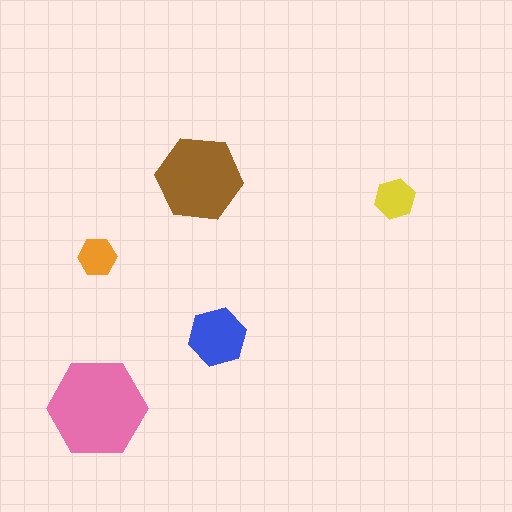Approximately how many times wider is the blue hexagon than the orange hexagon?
About 1.5 times wider.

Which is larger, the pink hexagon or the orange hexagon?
The pink one.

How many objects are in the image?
There are 5 objects in the image.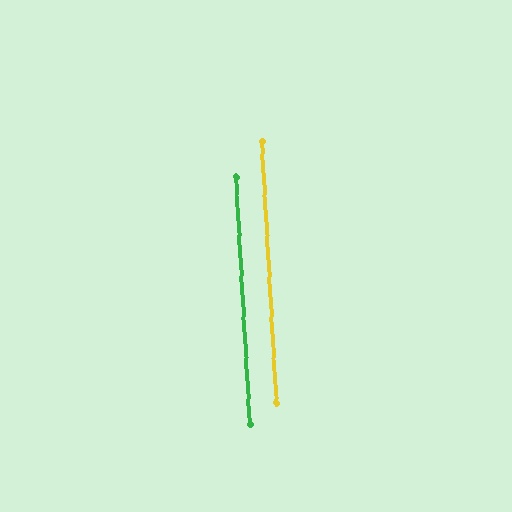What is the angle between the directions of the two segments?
Approximately 0 degrees.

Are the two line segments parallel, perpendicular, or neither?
Parallel — their directions differ by only 0.4°.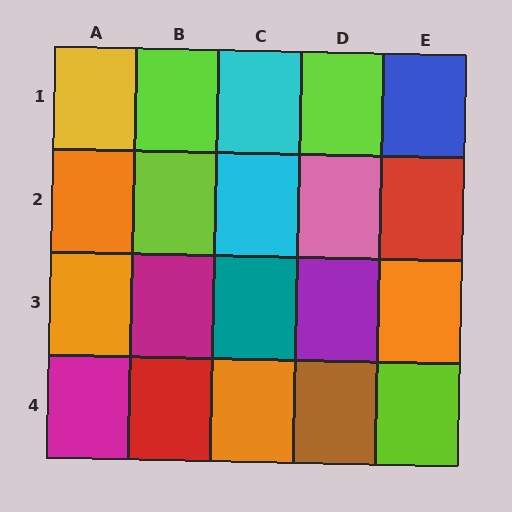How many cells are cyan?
2 cells are cyan.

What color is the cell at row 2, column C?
Cyan.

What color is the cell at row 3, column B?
Magenta.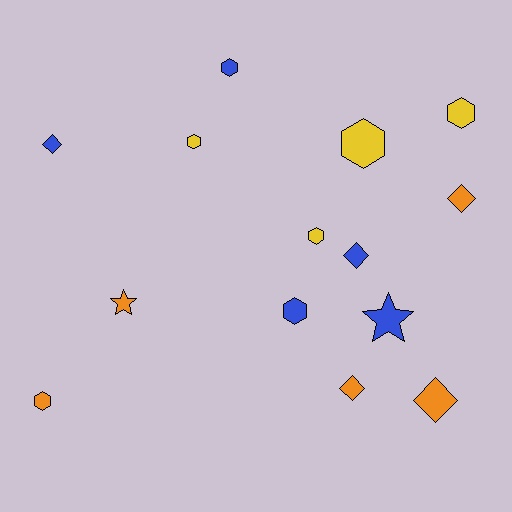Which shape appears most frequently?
Hexagon, with 7 objects.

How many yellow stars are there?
There are no yellow stars.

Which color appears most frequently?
Blue, with 5 objects.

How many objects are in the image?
There are 14 objects.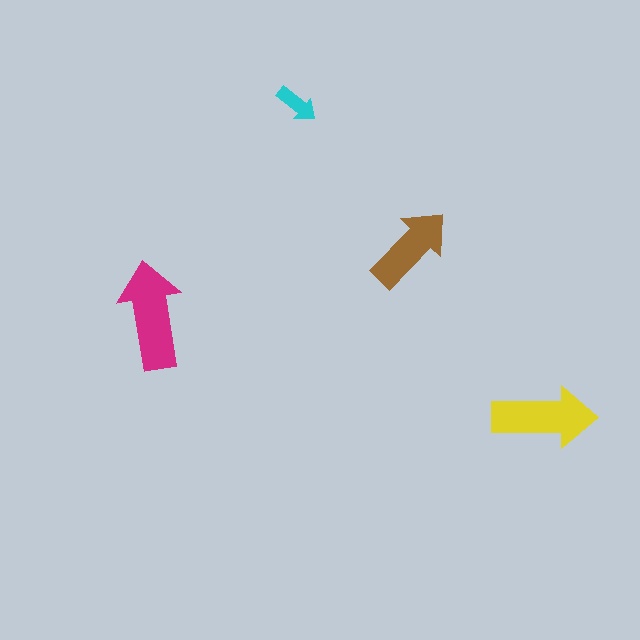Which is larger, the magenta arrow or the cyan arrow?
The magenta one.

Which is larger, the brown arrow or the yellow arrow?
The yellow one.